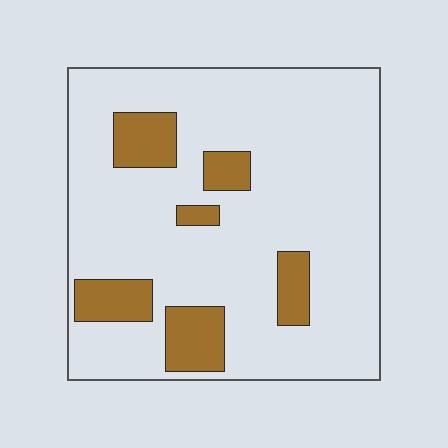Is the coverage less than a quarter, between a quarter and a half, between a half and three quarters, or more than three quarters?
Less than a quarter.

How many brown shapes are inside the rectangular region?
6.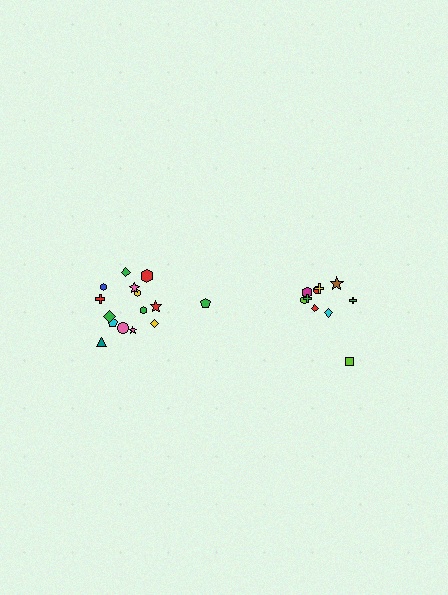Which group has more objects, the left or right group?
The left group.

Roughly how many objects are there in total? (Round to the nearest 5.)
Roughly 25 objects in total.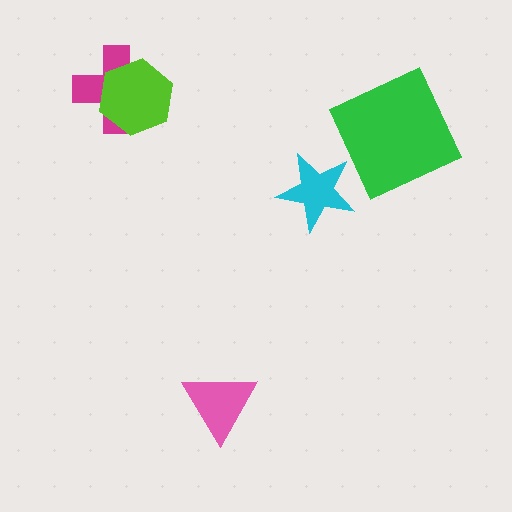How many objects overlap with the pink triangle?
0 objects overlap with the pink triangle.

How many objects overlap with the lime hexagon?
1 object overlaps with the lime hexagon.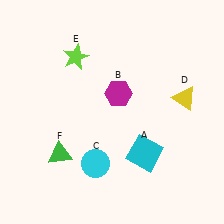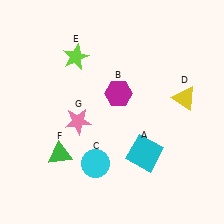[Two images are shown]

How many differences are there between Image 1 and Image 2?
There is 1 difference between the two images.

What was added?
A pink star (G) was added in Image 2.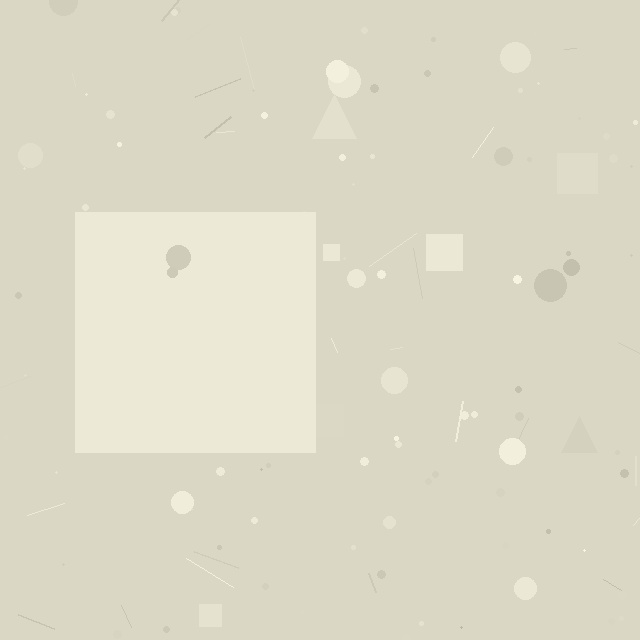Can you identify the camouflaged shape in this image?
The camouflaged shape is a square.